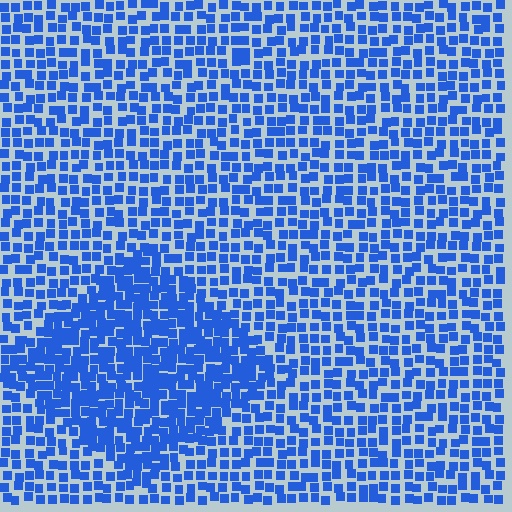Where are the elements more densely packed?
The elements are more densely packed inside the diamond boundary.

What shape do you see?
I see a diamond.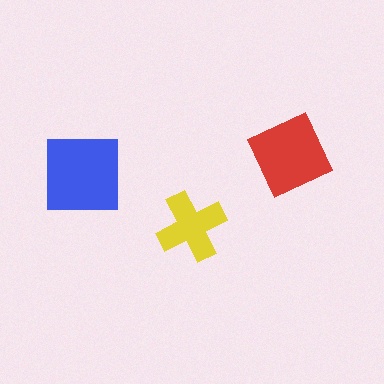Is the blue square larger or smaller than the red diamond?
Larger.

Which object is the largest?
The blue square.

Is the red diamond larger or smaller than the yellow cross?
Larger.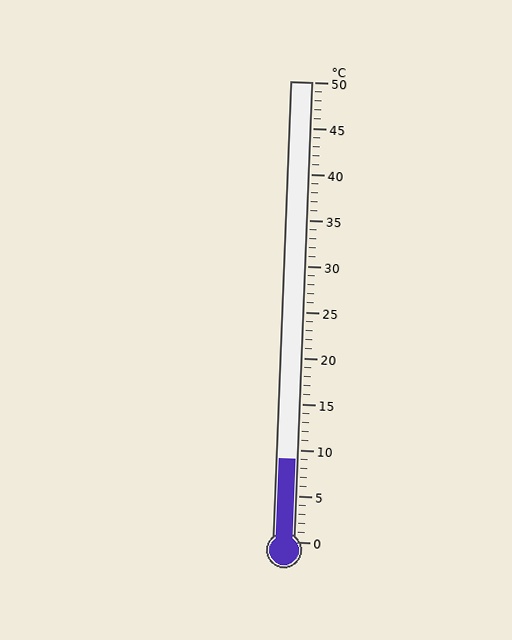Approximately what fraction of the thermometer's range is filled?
The thermometer is filled to approximately 20% of its range.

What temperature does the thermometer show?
The thermometer shows approximately 9°C.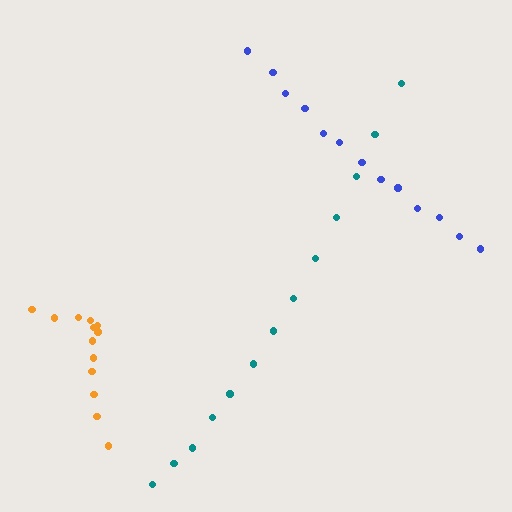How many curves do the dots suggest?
There are 3 distinct paths.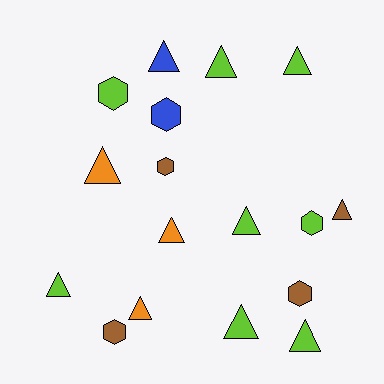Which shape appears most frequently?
Triangle, with 11 objects.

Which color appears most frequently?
Lime, with 8 objects.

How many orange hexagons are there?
There are no orange hexagons.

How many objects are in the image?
There are 17 objects.